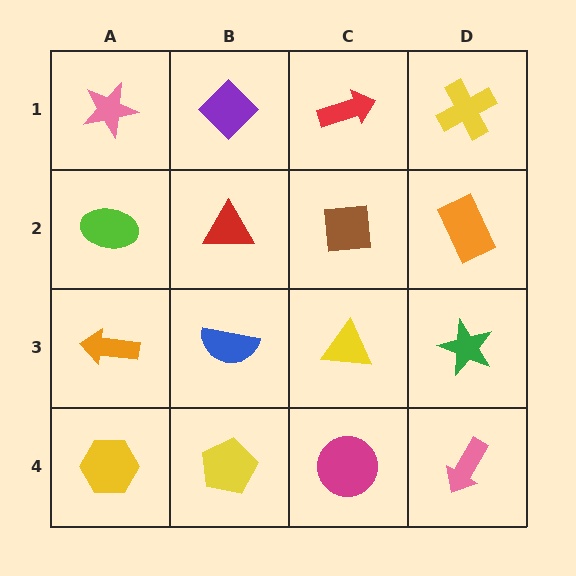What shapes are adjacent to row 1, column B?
A red triangle (row 2, column B), a pink star (row 1, column A), a red arrow (row 1, column C).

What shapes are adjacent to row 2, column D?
A yellow cross (row 1, column D), a green star (row 3, column D), a brown square (row 2, column C).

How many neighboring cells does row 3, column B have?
4.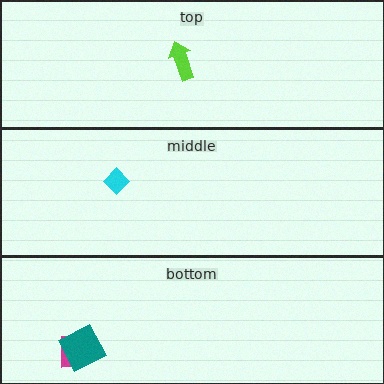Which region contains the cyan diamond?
The middle region.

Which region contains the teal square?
The bottom region.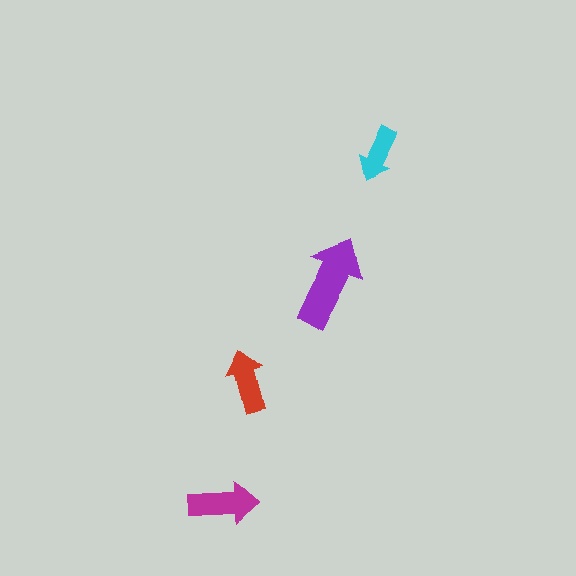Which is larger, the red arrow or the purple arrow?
The purple one.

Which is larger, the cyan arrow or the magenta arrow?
The magenta one.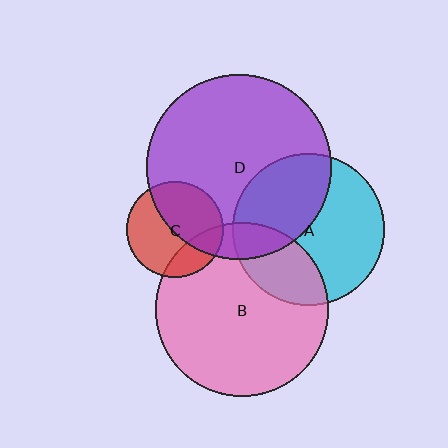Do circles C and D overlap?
Yes.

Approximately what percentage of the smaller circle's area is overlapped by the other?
Approximately 50%.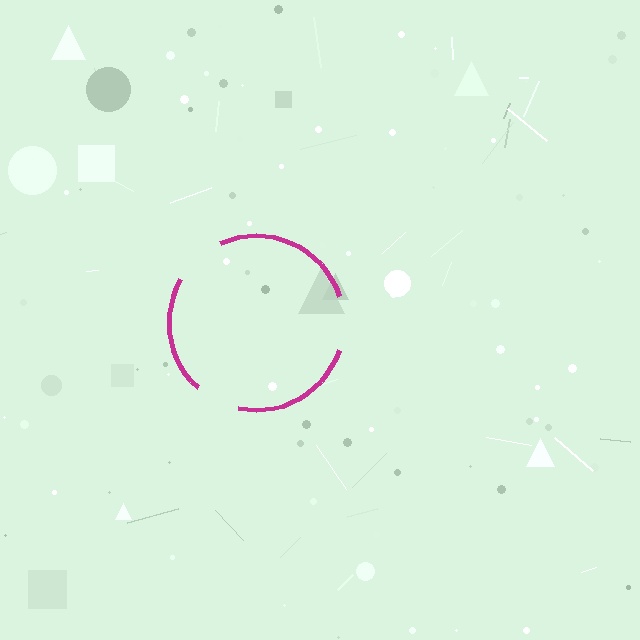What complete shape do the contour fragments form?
The contour fragments form a circle.